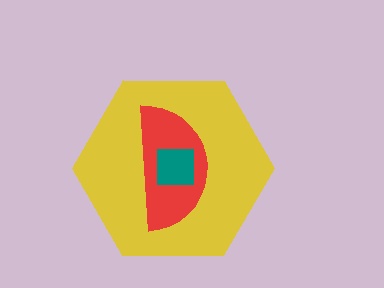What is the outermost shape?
The yellow hexagon.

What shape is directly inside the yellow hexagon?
The red semicircle.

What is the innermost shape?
The teal square.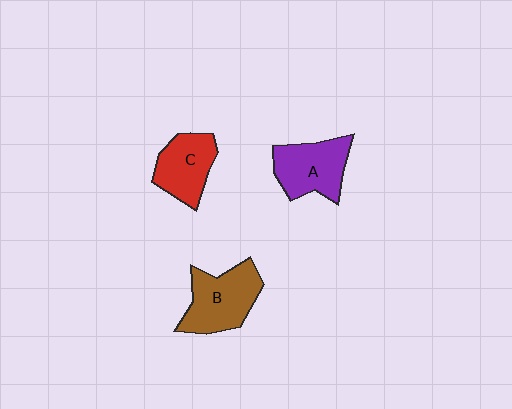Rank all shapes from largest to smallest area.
From largest to smallest: B (brown), A (purple), C (red).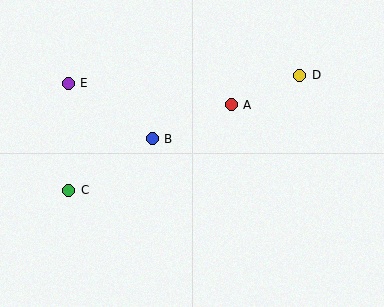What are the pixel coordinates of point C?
Point C is at (69, 190).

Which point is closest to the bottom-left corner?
Point C is closest to the bottom-left corner.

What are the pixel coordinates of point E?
Point E is at (68, 83).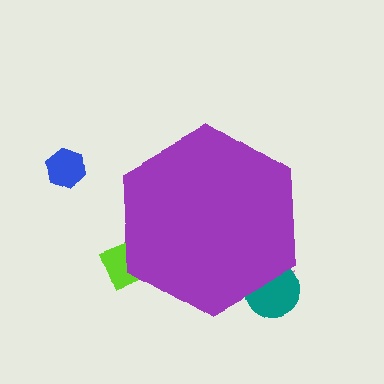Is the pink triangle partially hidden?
Yes, the pink triangle is partially hidden behind the purple hexagon.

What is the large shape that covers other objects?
A purple hexagon.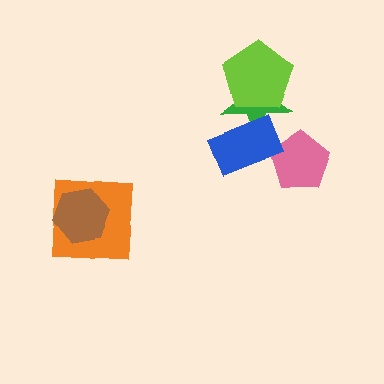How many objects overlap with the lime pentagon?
1 object overlaps with the lime pentagon.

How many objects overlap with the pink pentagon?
1 object overlaps with the pink pentagon.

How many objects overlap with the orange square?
1 object overlaps with the orange square.